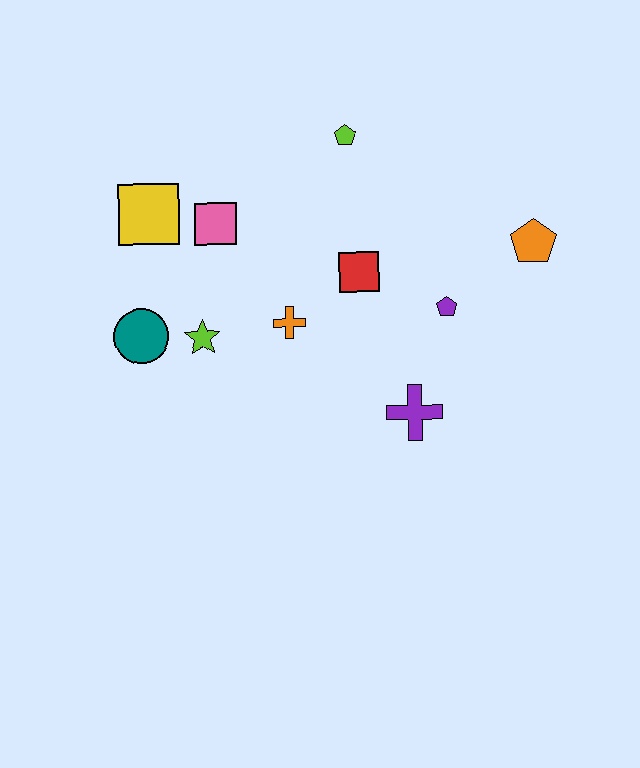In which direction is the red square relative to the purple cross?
The red square is above the purple cross.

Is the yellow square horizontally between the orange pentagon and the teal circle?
Yes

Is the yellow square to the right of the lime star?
No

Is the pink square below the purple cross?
No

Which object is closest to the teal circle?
The lime star is closest to the teal circle.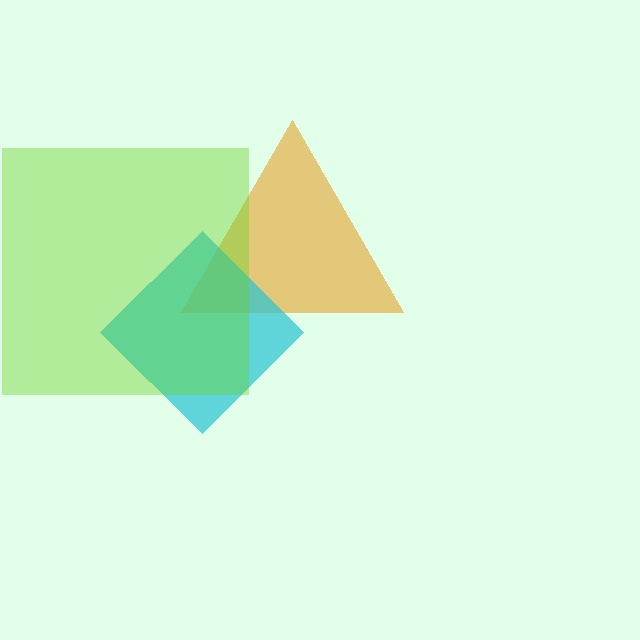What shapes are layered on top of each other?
The layered shapes are: an orange triangle, a cyan diamond, a lime square.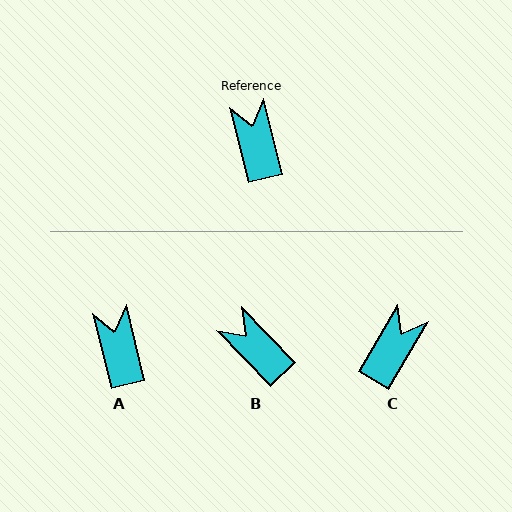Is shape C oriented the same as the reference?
No, it is off by about 44 degrees.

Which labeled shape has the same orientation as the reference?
A.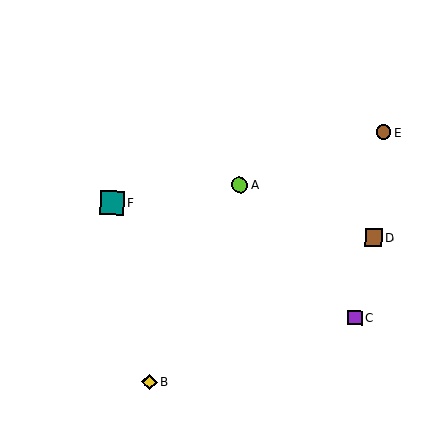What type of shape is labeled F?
Shape F is a teal square.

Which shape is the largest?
The teal square (labeled F) is the largest.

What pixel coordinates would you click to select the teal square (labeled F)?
Click at (112, 203) to select the teal square F.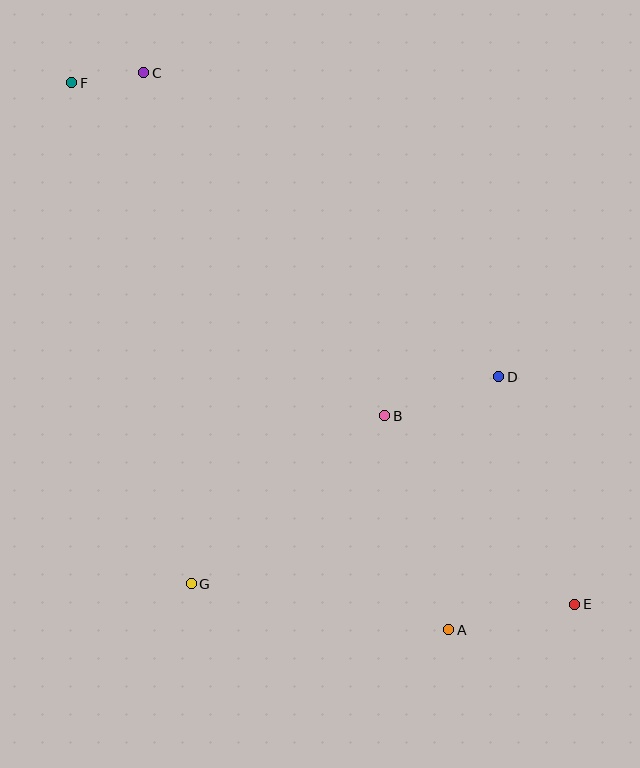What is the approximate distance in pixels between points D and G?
The distance between D and G is approximately 370 pixels.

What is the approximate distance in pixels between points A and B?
The distance between A and B is approximately 223 pixels.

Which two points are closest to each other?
Points C and F are closest to each other.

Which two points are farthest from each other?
Points E and F are farthest from each other.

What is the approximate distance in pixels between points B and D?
The distance between B and D is approximately 121 pixels.